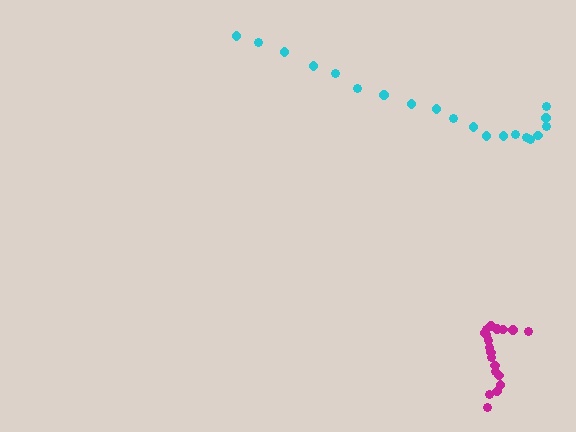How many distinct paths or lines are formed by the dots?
There are 2 distinct paths.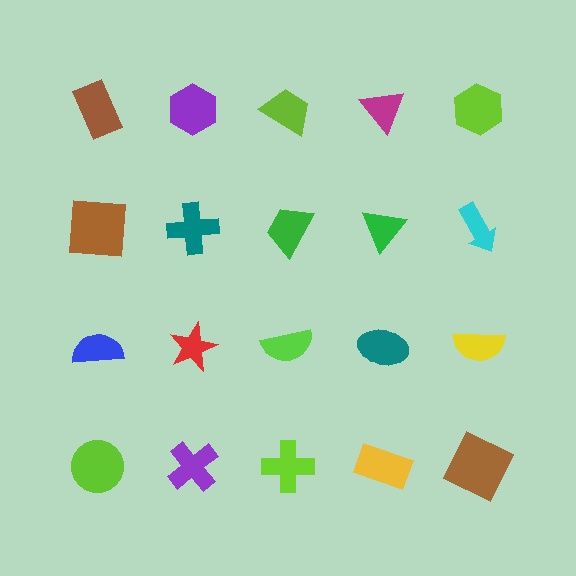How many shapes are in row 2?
5 shapes.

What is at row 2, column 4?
A green triangle.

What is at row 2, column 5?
A cyan arrow.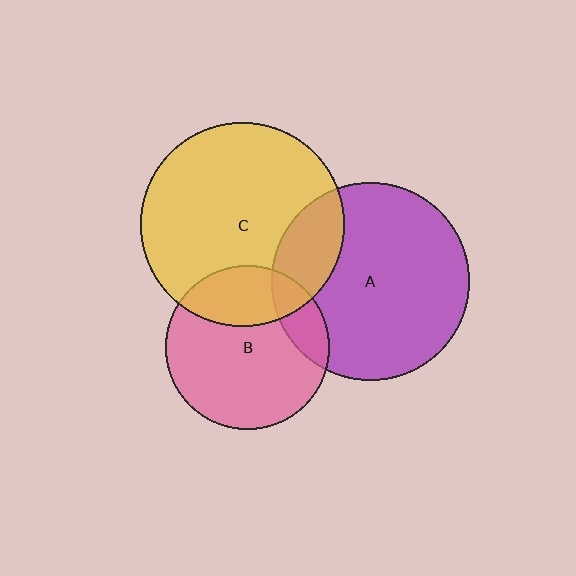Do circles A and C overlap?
Yes.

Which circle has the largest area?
Circle C (yellow).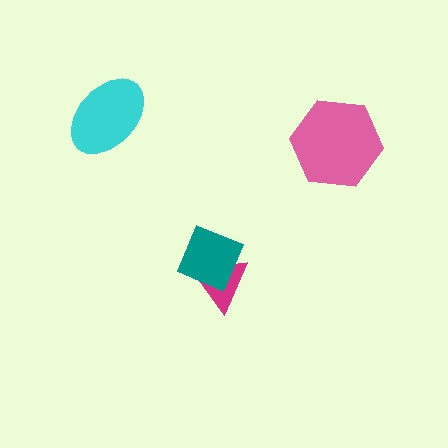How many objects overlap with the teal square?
1 object overlaps with the teal square.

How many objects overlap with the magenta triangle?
1 object overlaps with the magenta triangle.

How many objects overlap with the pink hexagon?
0 objects overlap with the pink hexagon.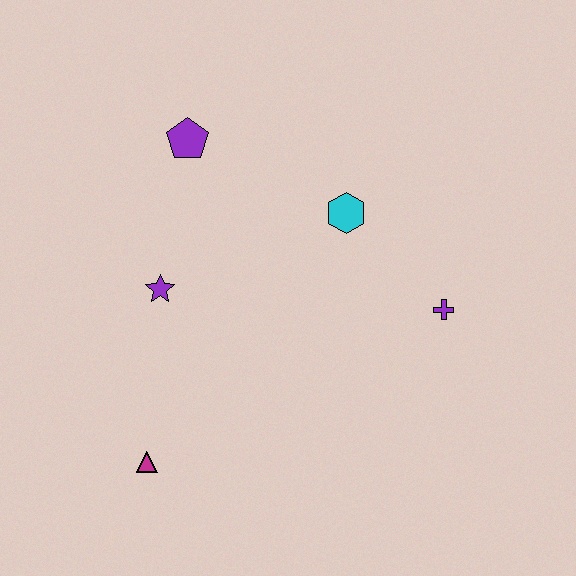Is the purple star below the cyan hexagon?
Yes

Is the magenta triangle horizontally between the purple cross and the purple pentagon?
No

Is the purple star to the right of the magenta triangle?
Yes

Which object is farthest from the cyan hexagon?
The magenta triangle is farthest from the cyan hexagon.